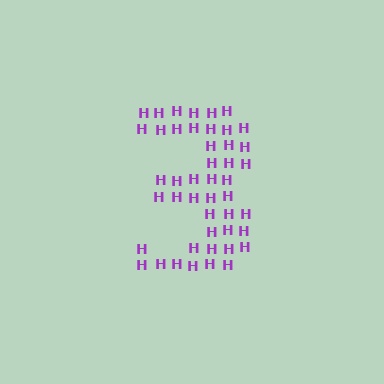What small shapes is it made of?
It is made of small letter H's.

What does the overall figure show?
The overall figure shows the digit 3.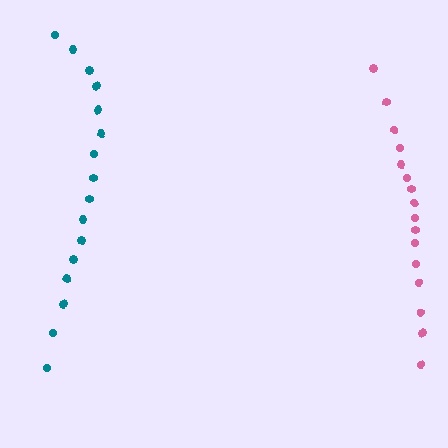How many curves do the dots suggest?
There are 2 distinct paths.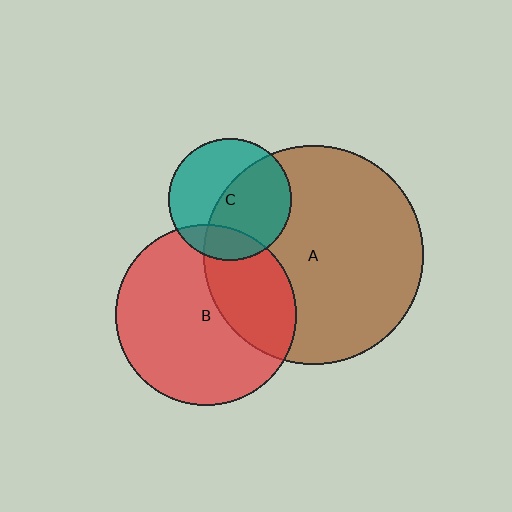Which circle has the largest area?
Circle A (brown).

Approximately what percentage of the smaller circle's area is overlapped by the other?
Approximately 55%.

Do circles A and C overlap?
Yes.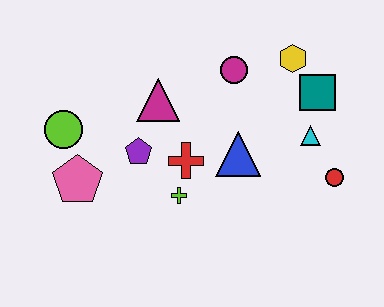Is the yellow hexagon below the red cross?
No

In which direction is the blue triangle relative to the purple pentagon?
The blue triangle is to the right of the purple pentagon.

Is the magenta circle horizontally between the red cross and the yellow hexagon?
Yes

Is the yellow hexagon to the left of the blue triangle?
No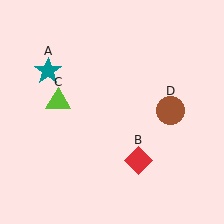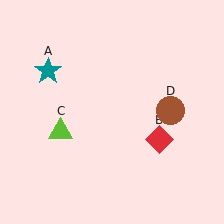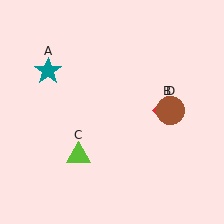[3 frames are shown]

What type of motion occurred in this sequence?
The red diamond (object B), lime triangle (object C) rotated counterclockwise around the center of the scene.